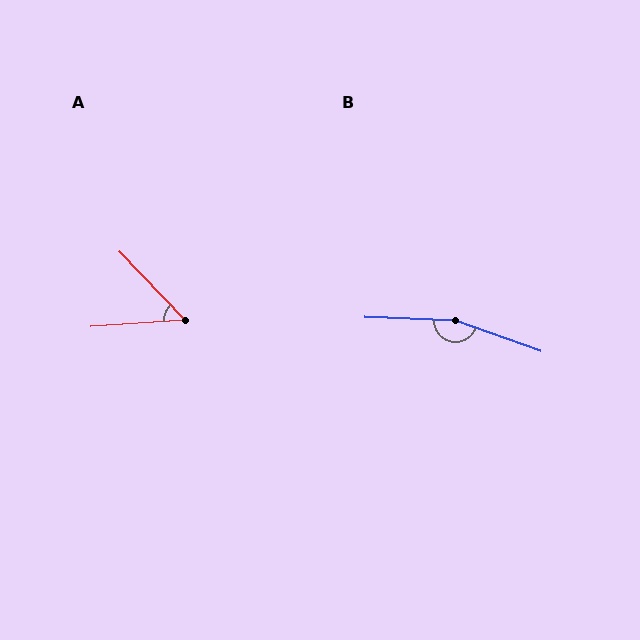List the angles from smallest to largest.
A (51°), B (162°).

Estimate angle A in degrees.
Approximately 51 degrees.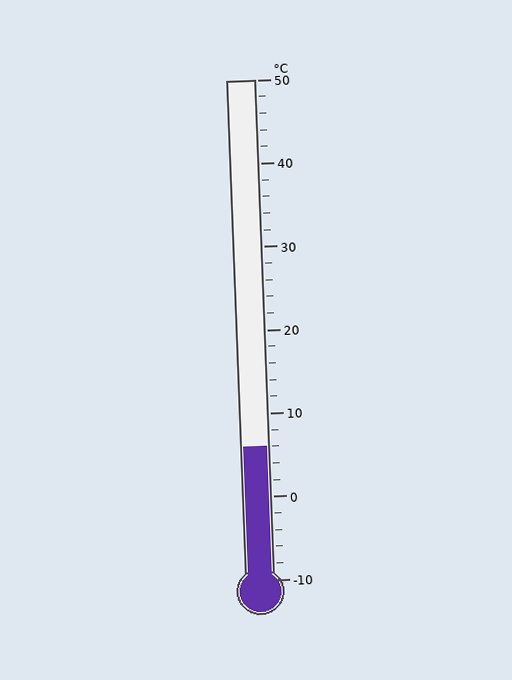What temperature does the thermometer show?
The thermometer shows approximately 6°C.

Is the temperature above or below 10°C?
The temperature is below 10°C.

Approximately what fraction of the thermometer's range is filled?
The thermometer is filled to approximately 25% of its range.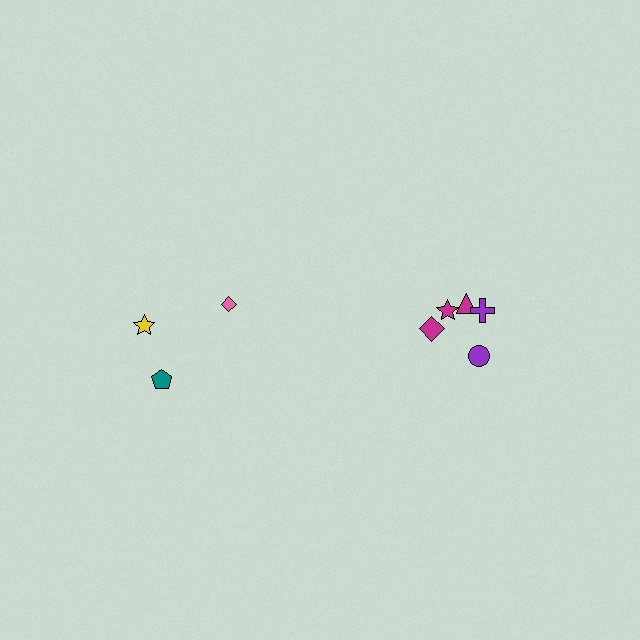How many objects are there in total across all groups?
There are 8 objects.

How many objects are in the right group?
There are 5 objects.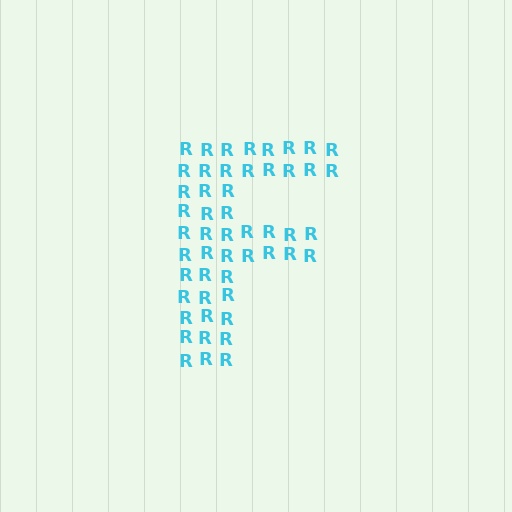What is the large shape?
The large shape is the letter F.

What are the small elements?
The small elements are letter R's.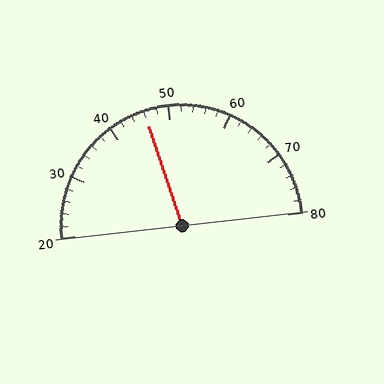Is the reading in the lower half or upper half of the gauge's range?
The reading is in the lower half of the range (20 to 80).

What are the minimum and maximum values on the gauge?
The gauge ranges from 20 to 80.